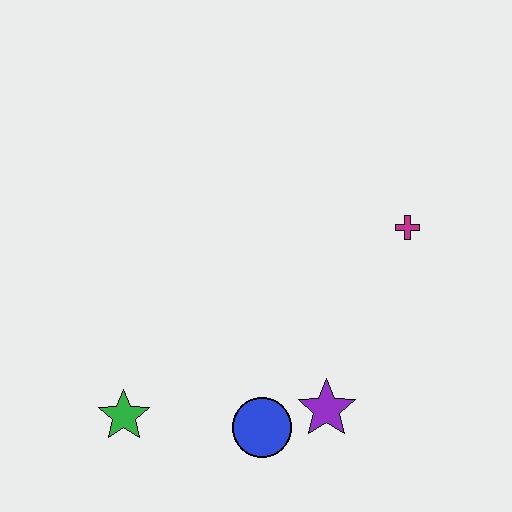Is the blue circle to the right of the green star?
Yes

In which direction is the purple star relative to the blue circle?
The purple star is to the right of the blue circle.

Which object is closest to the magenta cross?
The purple star is closest to the magenta cross.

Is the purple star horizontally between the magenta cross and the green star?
Yes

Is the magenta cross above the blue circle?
Yes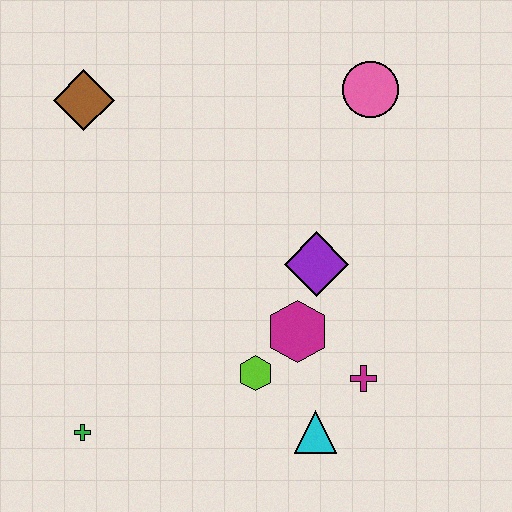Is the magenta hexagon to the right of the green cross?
Yes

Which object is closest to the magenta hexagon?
The lime hexagon is closest to the magenta hexagon.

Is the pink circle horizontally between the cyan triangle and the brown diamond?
No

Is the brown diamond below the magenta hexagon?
No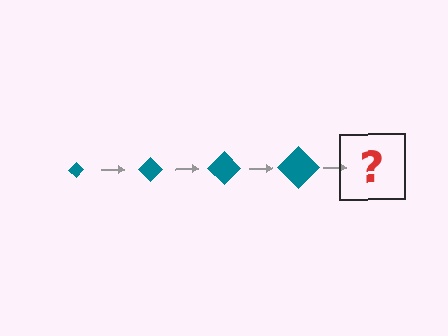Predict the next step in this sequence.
The next step is a teal diamond, larger than the previous one.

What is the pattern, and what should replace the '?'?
The pattern is that the diamond gets progressively larger each step. The '?' should be a teal diamond, larger than the previous one.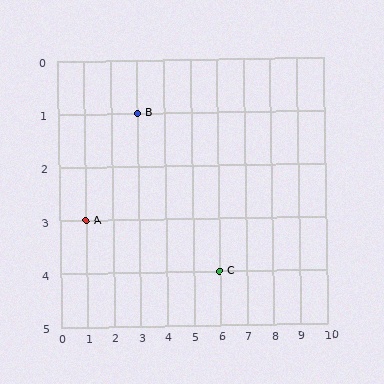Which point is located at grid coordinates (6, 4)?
Point C is at (6, 4).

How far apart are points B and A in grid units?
Points B and A are 2 columns and 2 rows apart (about 2.8 grid units diagonally).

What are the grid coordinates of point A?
Point A is at grid coordinates (1, 3).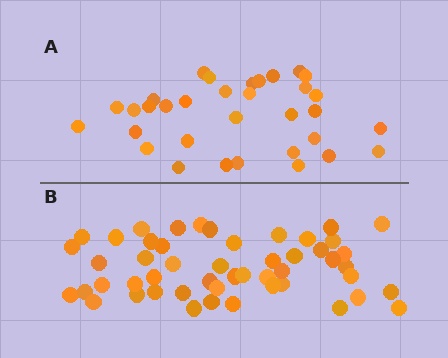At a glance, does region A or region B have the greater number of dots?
Region B (the bottom region) has more dots.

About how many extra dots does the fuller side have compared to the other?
Region B has approximately 15 more dots than region A.